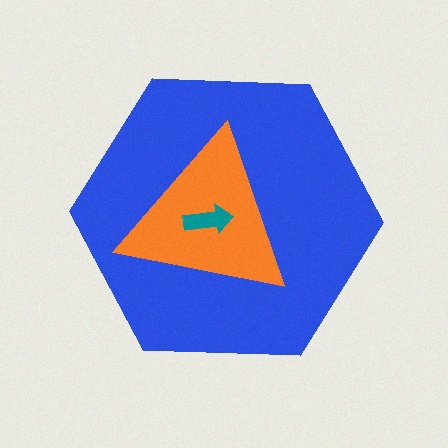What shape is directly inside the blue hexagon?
The orange triangle.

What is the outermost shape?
The blue hexagon.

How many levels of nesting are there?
3.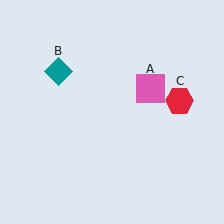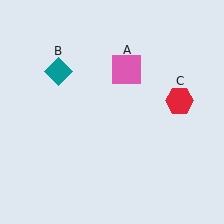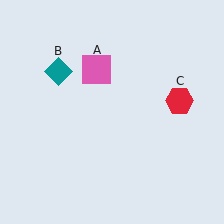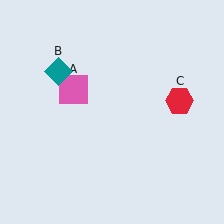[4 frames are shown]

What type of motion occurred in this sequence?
The pink square (object A) rotated counterclockwise around the center of the scene.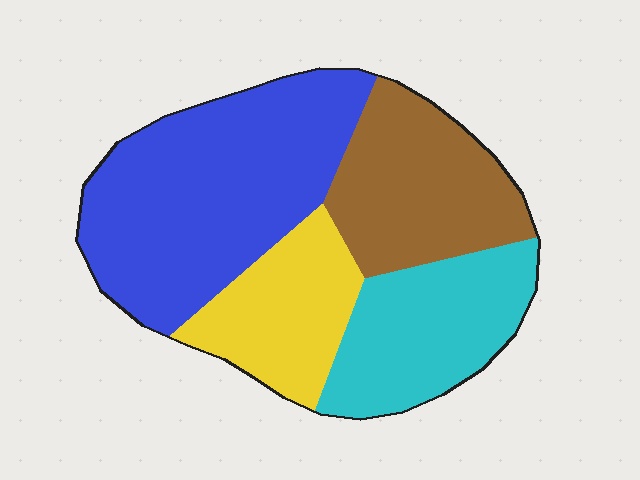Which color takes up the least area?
Yellow, at roughly 15%.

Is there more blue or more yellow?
Blue.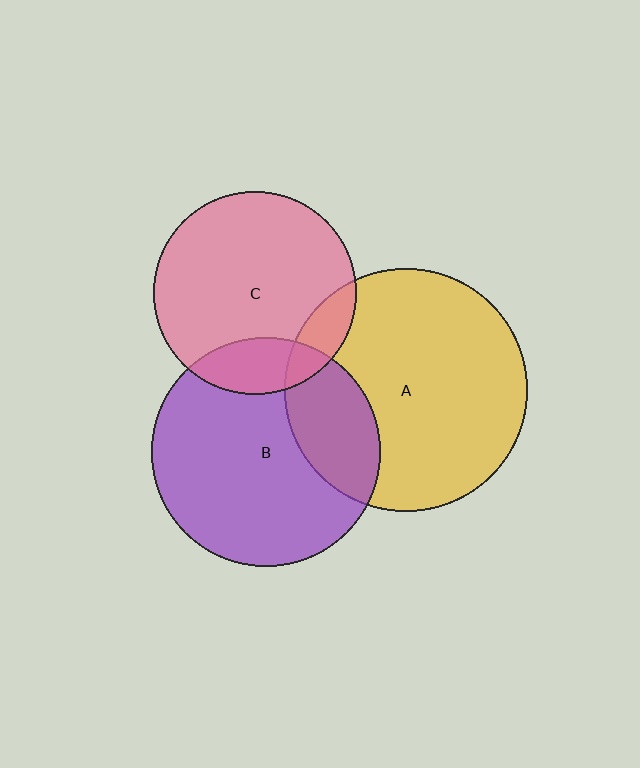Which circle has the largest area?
Circle A (yellow).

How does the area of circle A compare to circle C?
Approximately 1.4 times.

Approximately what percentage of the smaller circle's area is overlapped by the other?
Approximately 15%.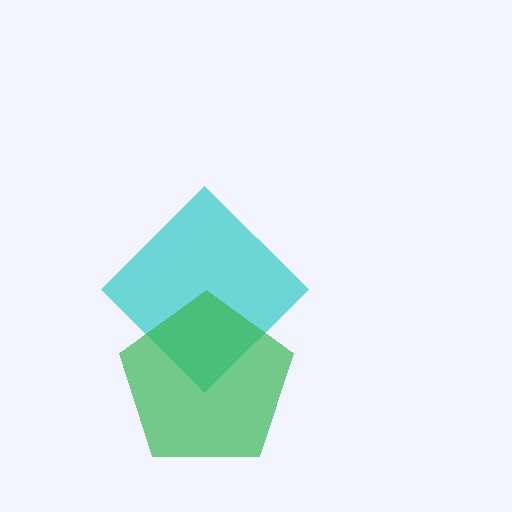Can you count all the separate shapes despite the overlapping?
Yes, there are 2 separate shapes.